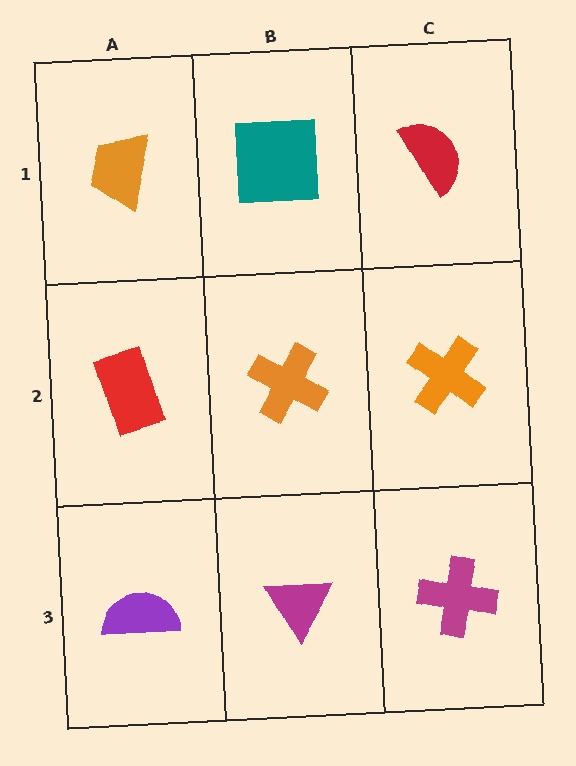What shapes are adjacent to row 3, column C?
An orange cross (row 2, column C), a magenta triangle (row 3, column B).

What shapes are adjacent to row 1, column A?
A red rectangle (row 2, column A), a teal square (row 1, column B).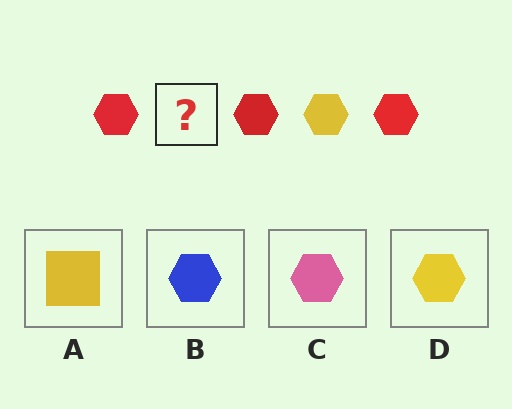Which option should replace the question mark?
Option D.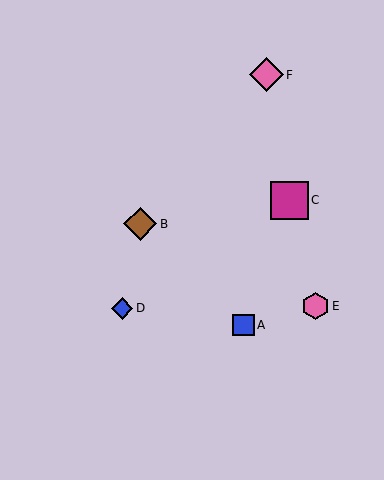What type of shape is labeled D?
Shape D is a blue diamond.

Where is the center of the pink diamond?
The center of the pink diamond is at (266, 75).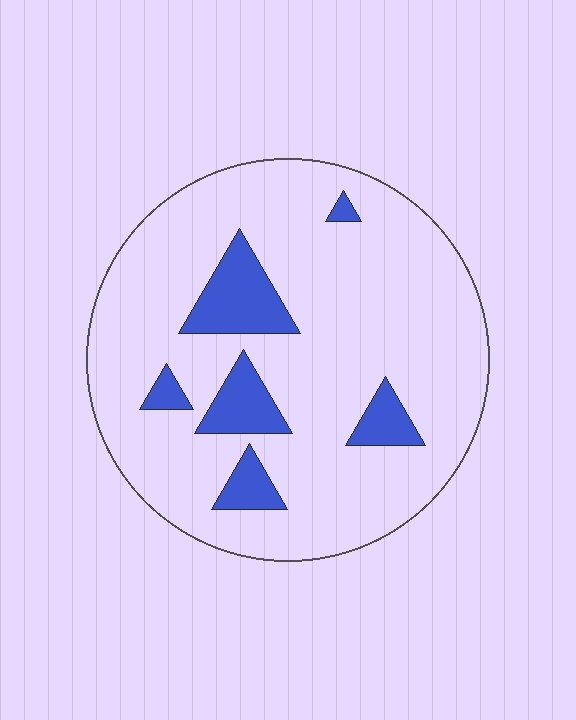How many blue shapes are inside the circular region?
6.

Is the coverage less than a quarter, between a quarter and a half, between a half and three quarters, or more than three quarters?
Less than a quarter.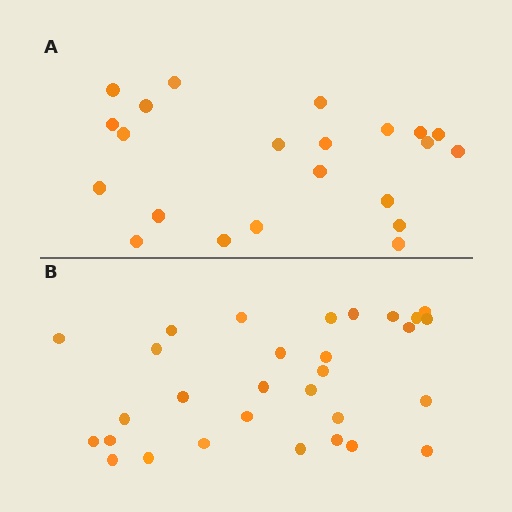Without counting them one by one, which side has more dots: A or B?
Region B (the bottom region) has more dots.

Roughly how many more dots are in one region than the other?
Region B has roughly 8 or so more dots than region A.